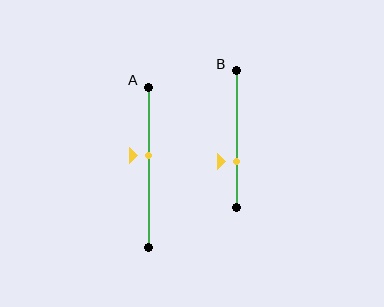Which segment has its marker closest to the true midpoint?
Segment A has its marker closest to the true midpoint.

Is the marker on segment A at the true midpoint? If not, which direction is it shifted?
No, the marker on segment A is shifted upward by about 8% of the segment length.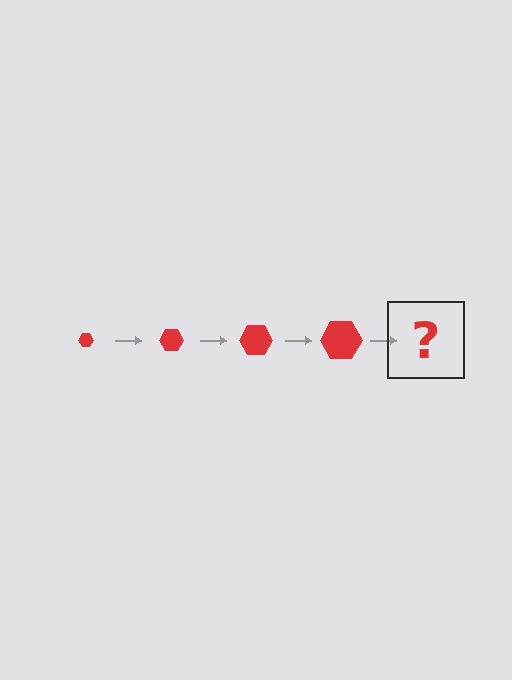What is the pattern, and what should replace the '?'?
The pattern is that the hexagon gets progressively larger each step. The '?' should be a red hexagon, larger than the previous one.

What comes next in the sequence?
The next element should be a red hexagon, larger than the previous one.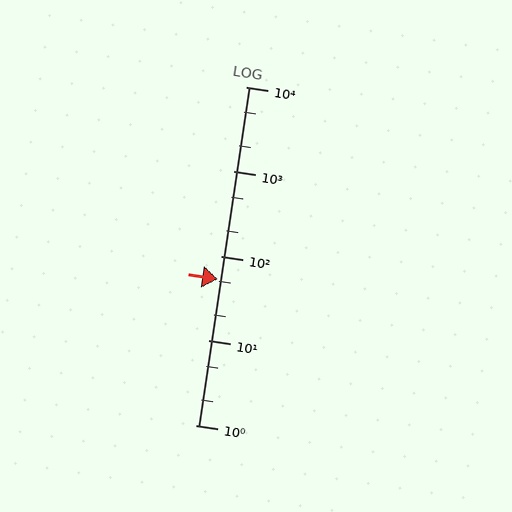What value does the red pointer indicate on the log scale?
The pointer indicates approximately 53.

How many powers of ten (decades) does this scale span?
The scale spans 4 decades, from 1 to 10000.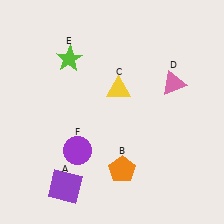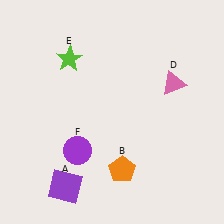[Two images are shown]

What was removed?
The yellow triangle (C) was removed in Image 2.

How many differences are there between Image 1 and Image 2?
There is 1 difference between the two images.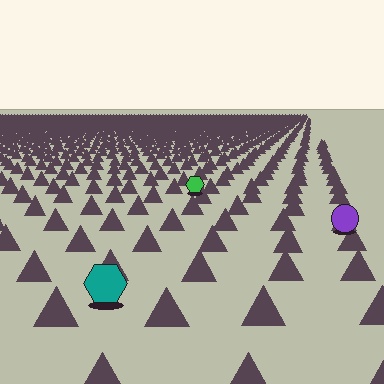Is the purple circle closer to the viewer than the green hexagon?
Yes. The purple circle is closer — you can tell from the texture gradient: the ground texture is coarser near it.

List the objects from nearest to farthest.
From nearest to farthest: the teal hexagon, the purple circle, the green hexagon.